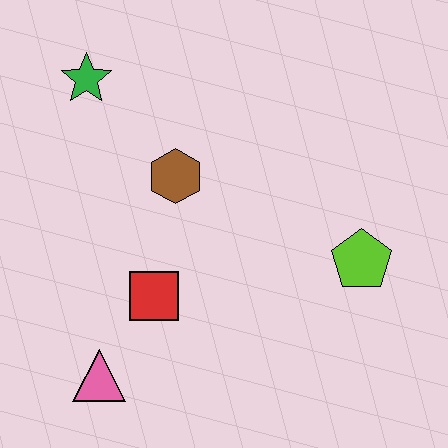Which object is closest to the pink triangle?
The red square is closest to the pink triangle.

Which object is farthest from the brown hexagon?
The pink triangle is farthest from the brown hexagon.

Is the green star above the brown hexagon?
Yes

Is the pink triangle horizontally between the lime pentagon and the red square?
No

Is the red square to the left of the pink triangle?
No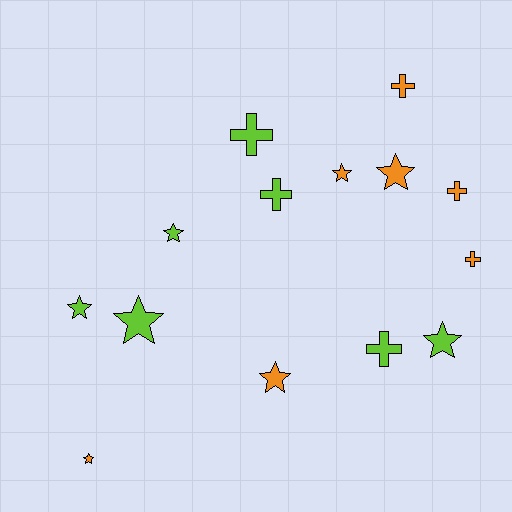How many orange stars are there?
There are 4 orange stars.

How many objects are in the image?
There are 14 objects.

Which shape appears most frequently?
Star, with 8 objects.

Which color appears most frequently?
Orange, with 7 objects.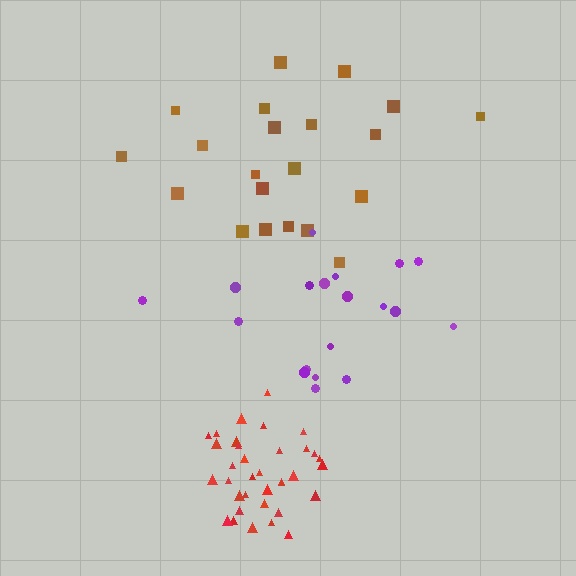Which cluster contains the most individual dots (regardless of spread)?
Red (35).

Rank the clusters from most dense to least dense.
red, purple, brown.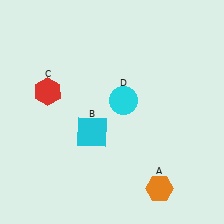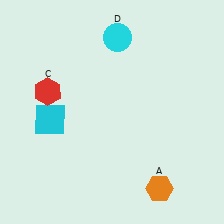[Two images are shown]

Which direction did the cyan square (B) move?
The cyan square (B) moved left.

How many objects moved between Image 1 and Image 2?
2 objects moved between the two images.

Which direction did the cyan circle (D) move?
The cyan circle (D) moved up.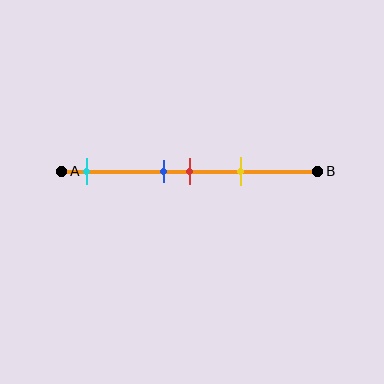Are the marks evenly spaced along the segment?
No, the marks are not evenly spaced.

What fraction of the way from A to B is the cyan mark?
The cyan mark is approximately 10% (0.1) of the way from A to B.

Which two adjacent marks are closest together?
The blue and red marks are the closest adjacent pair.